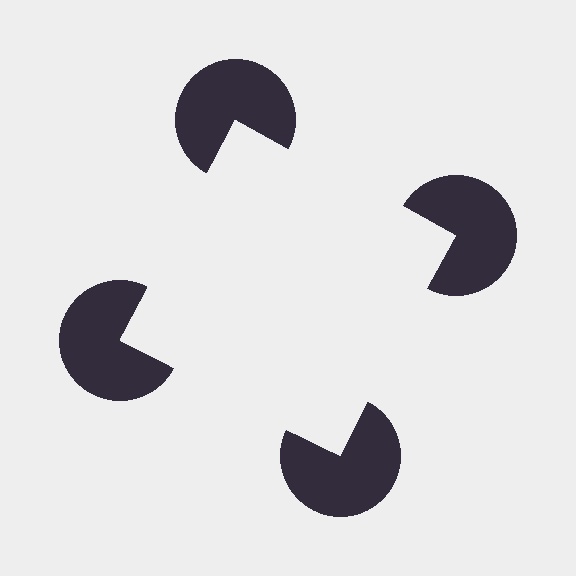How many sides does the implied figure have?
4 sides.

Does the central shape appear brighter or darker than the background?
It typically appears slightly brighter than the background, even though no actual brightness change is drawn.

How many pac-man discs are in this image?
There are 4 — one at each vertex of the illusory square.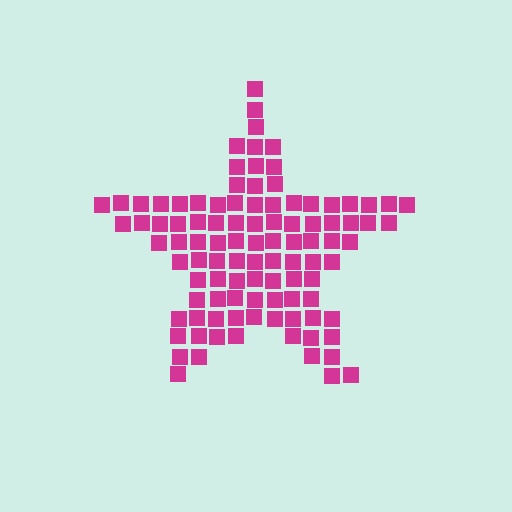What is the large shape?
The large shape is a star.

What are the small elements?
The small elements are squares.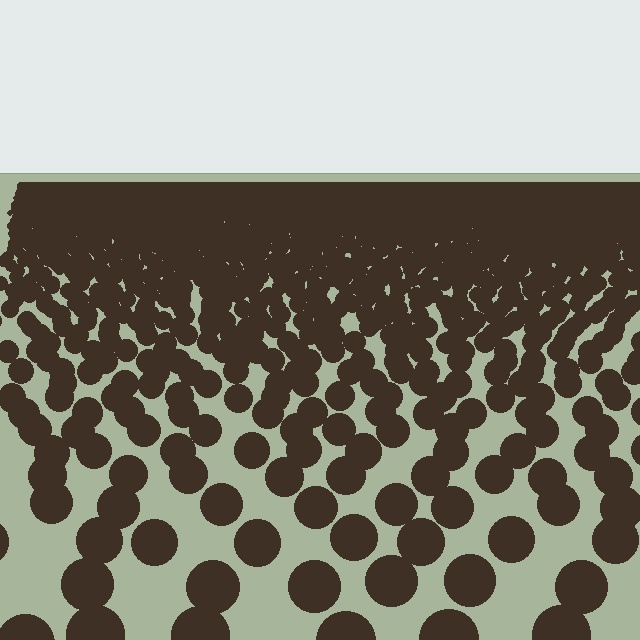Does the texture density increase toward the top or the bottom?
Density increases toward the top.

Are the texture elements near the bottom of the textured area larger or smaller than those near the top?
Larger. Near the bottom, elements are closer to the viewer and appear at a bigger on-screen size.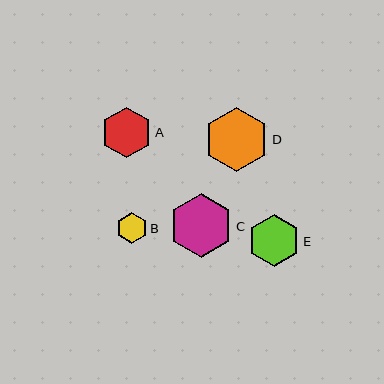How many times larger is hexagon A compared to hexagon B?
Hexagon A is approximately 1.6 times the size of hexagon B.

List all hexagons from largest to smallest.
From largest to smallest: D, C, E, A, B.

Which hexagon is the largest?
Hexagon D is the largest with a size of approximately 64 pixels.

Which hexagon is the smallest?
Hexagon B is the smallest with a size of approximately 31 pixels.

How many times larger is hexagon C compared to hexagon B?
Hexagon C is approximately 2.1 times the size of hexagon B.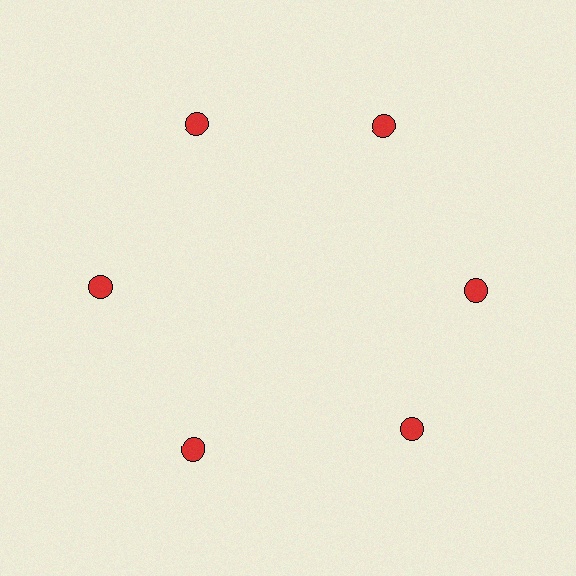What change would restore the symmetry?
The symmetry would be restored by rotating it back into even spacing with its neighbors so that all 6 circles sit at equal angles and equal distance from the center.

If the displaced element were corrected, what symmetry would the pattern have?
It would have 6-fold rotational symmetry — the pattern would map onto itself every 60 degrees.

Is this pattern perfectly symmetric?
No. The 6 red circles are arranged in a ring, but one element near the 5 o'clock position is rotated out of alignment along the ring, breaking the 6-fold rotational symmetry.